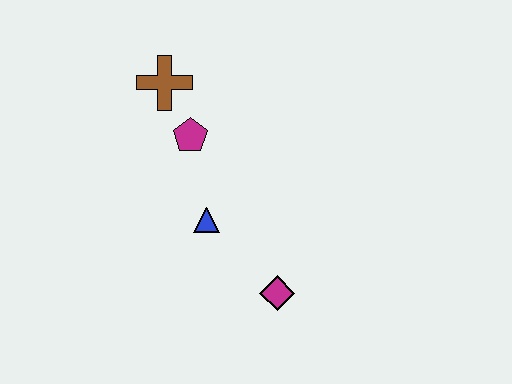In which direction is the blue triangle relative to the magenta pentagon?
The blue triangle is below the magenta pentagon.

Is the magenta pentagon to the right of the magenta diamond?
No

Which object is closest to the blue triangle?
The magenta pentagon is closest to the blue triangle.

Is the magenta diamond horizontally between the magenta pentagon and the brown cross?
No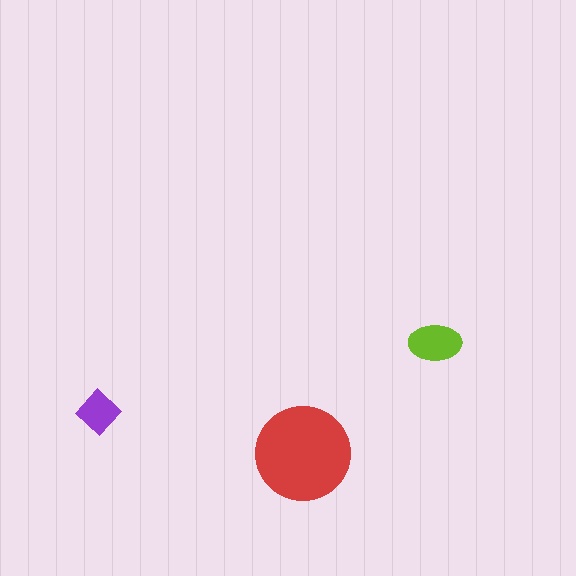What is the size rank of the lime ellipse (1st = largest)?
2nd.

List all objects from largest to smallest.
The red circle, the lime ellipse, the purple diamond.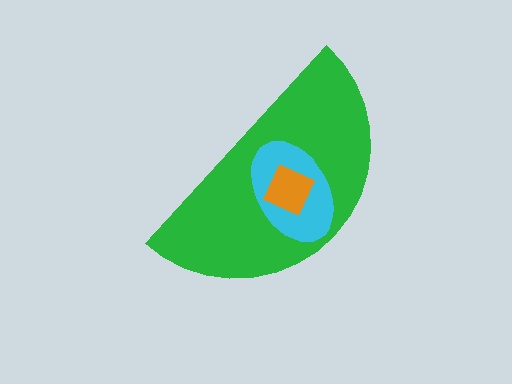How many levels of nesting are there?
3.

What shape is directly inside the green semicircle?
The cyan ellipse.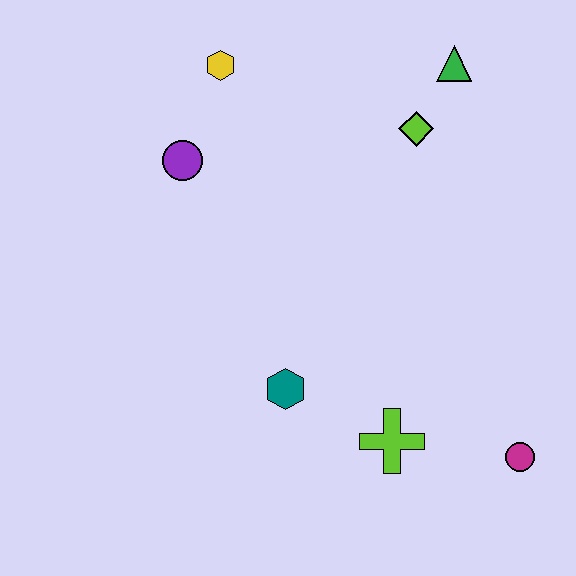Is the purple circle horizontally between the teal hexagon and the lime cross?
No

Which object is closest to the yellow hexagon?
The purple circle is closest to the yellow hexagon.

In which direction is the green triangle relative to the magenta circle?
The green triangle is above the magenta circle.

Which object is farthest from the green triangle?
The magenta circle is farthest from the green triangle.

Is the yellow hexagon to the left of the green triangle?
Yes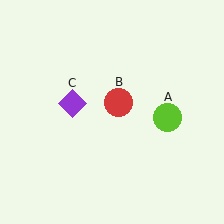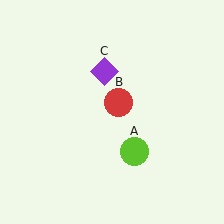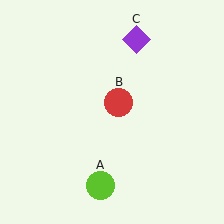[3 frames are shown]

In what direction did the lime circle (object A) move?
The lime circle (object A) moved down and to the left.